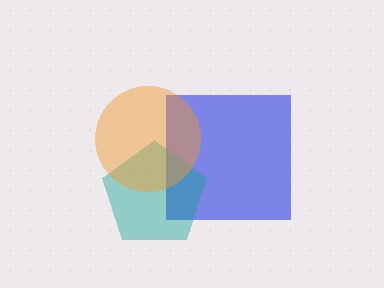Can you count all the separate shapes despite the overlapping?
Yes, there are 3 separate shapes.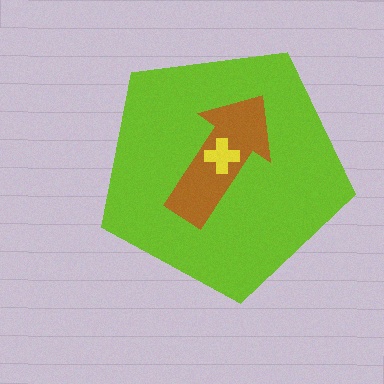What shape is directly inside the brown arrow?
The yellow cross.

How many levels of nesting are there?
3.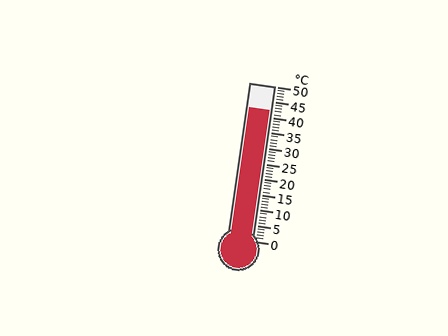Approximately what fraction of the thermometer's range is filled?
The thermometer is filled to approximately 85% of its range.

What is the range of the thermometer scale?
The thermometer scale ranges from 0°C to 50°C.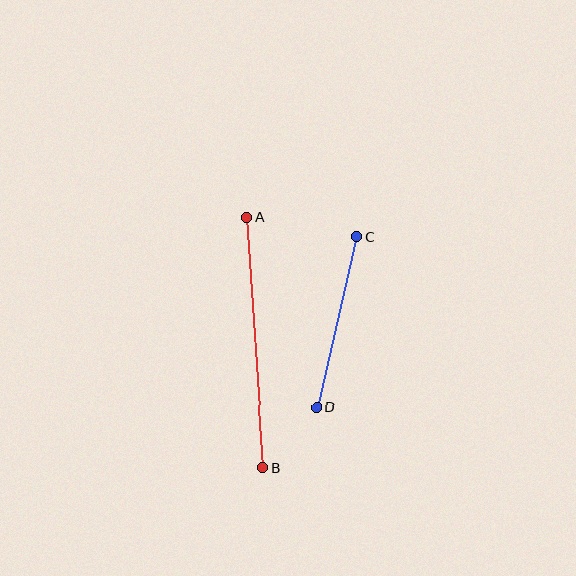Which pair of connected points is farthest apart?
Points A and B are farthest apart.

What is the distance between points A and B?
The distance is approximately 251 pixels.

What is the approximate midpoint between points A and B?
The midpoint is at approximately (255, 342) pixels.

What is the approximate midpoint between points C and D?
The midpoint is at approximately (337, 322) pixels.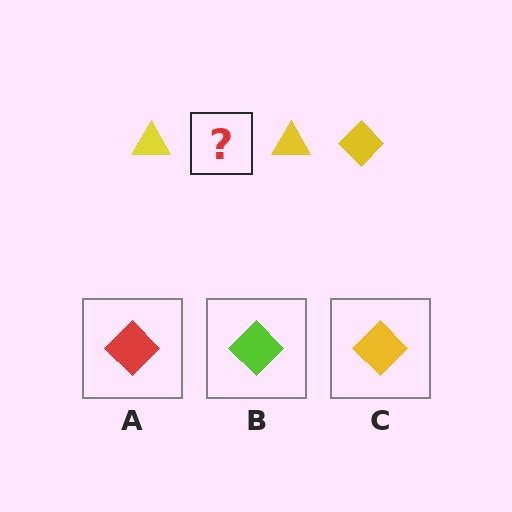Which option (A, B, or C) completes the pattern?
C.